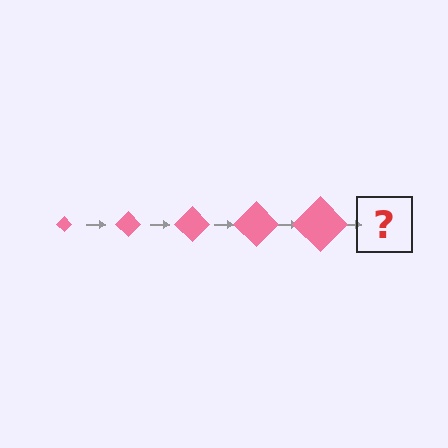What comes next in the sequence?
The next element should be a pink diamond, larger than the previous one.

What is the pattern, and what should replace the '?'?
The pattern is that the diamond gets progressively larger each step. The '?' should be a pink diamond, larger than the previous one.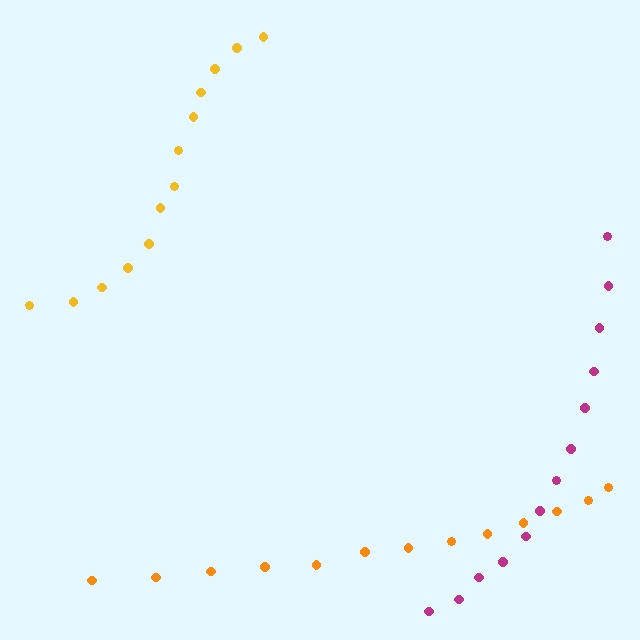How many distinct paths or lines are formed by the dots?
There are 3 distinct paths.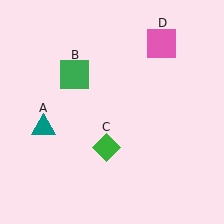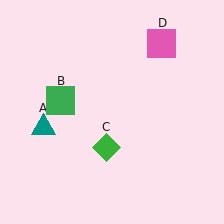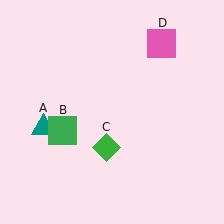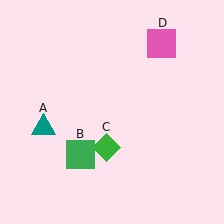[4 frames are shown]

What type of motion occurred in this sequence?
The green square (object B) rotated counterclockwise around the center of the scene.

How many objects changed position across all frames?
1 object changed position: green square (object B).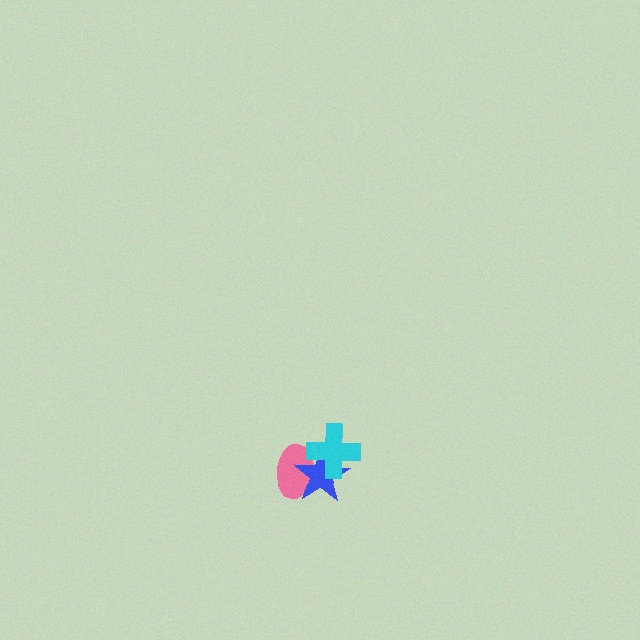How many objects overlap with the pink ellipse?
2 objects overlap with the pink ellipse.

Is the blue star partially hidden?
Yes, it is partially covered by another shape.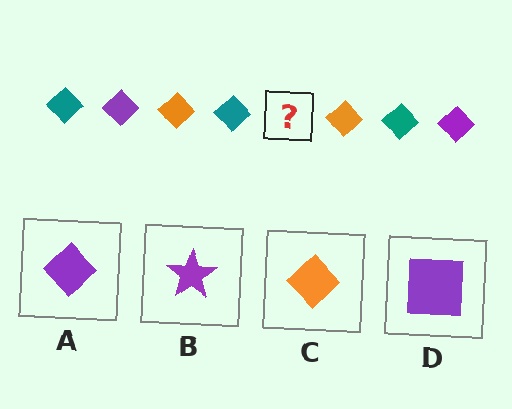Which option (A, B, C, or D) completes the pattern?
A.